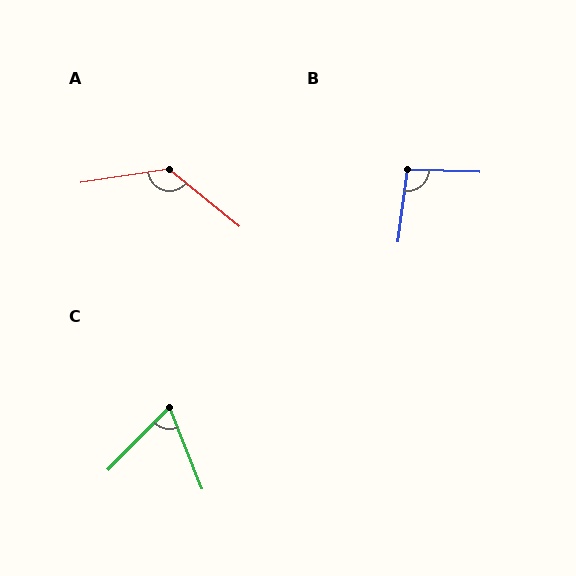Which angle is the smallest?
C, at approximately 66 degrees.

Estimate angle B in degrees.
Approximately 96 degrees.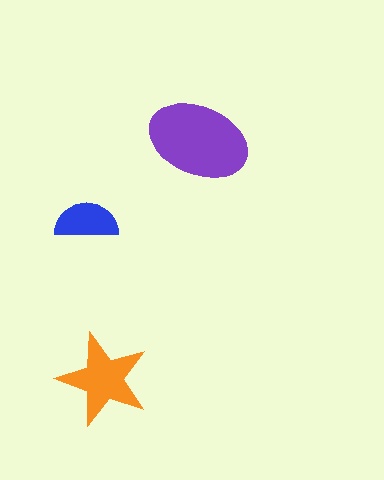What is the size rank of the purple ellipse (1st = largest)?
1st.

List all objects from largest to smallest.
The purple ellipse, the orange star, the blue semicircle.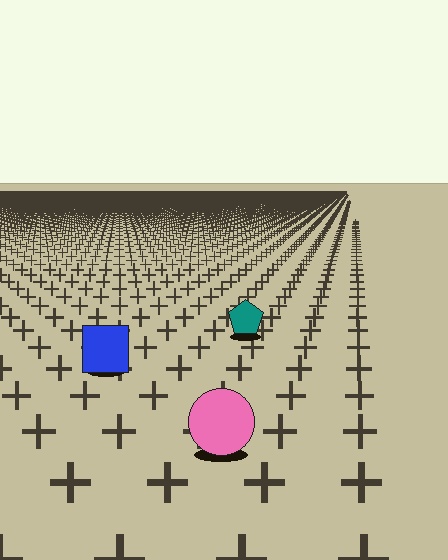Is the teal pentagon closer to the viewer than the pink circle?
No. The pink circle is closer — you can tell from the texture gradient: the ground texture is coarser near it.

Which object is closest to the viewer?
The pink circle is closest. The texture marks near it are larger and more spread out.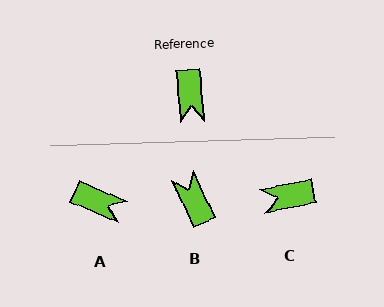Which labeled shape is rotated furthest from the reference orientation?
B, about 159 degrees away.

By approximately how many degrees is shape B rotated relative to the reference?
Approximately 159 degrees clockwise.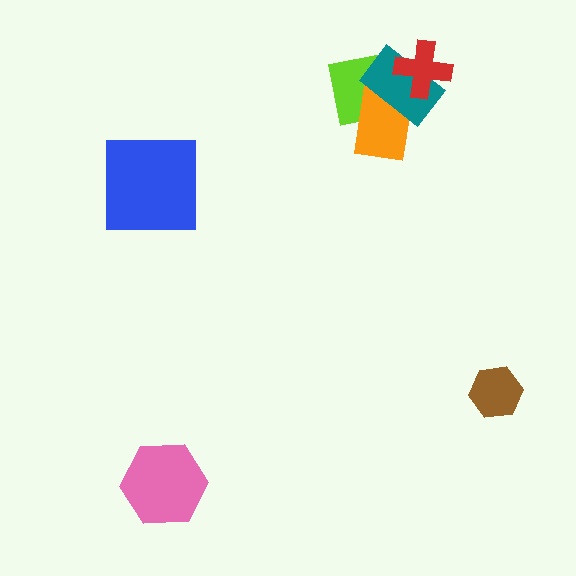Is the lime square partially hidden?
Yes, it is partially covered by another shape.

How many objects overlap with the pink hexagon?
0 objects overlap with the pink hexagon.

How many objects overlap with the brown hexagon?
0 objects overlap with the brown hexagon.